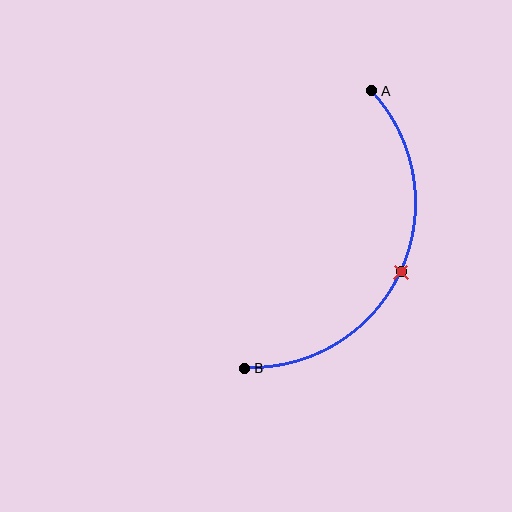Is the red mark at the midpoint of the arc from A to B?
Yes. The red mark lies on the arc at equal arc-length from both A and B — it is the arc midpoint.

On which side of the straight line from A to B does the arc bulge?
The arc bulges to the right of the straight line connecting A and B.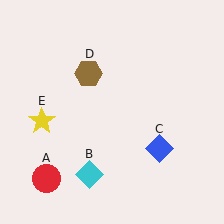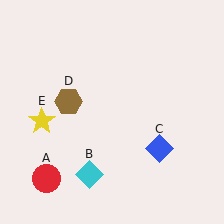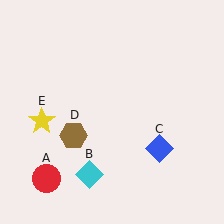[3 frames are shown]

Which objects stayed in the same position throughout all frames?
Red circle (object A) and cyan diamond (object B) and blue diamond (object C) and yellow star (object E) remained stationary.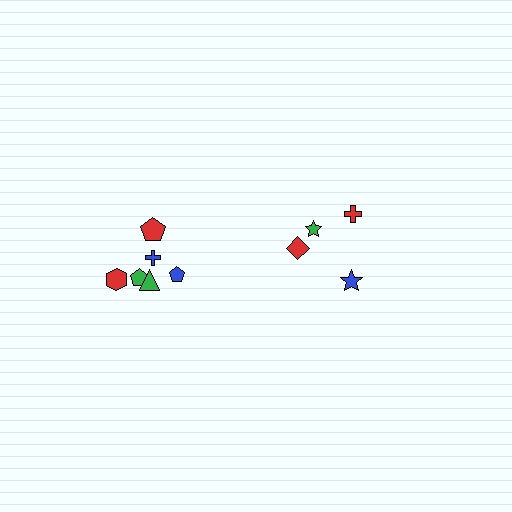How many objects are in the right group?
There are 4 objects.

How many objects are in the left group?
There are 6 objects.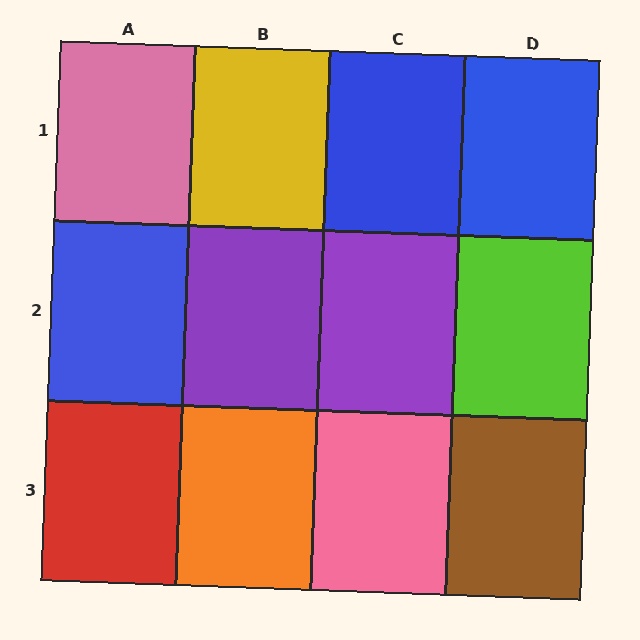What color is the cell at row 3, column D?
Brown.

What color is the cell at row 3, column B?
Orange.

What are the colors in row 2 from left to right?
Blue, purple, purple, lime.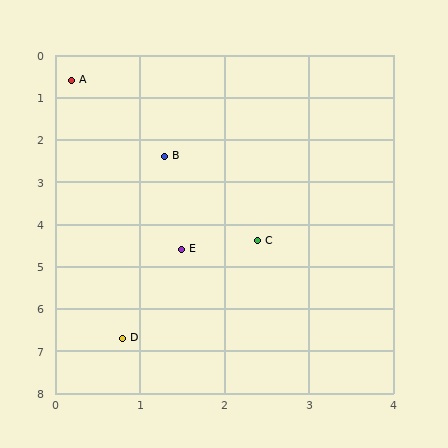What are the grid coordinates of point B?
Point B is at approximately (1.3, 2.4).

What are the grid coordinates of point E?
Point E is at approximately (1.5, 4.6).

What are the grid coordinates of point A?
Point A is at approximately (0.2, 0.6).